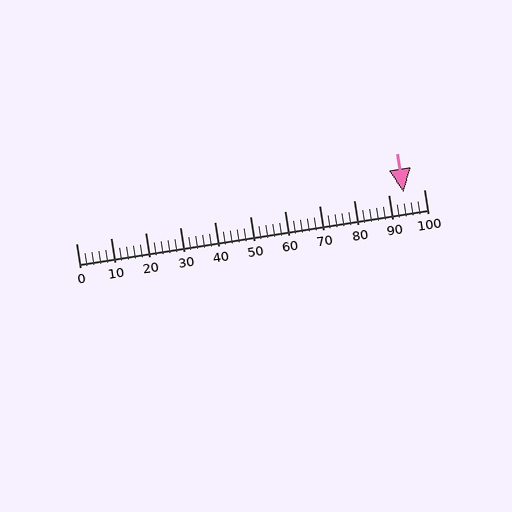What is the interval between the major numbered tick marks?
The major tick marks are spaced 10 units apart.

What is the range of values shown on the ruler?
The ruler shows values from 0 to 100.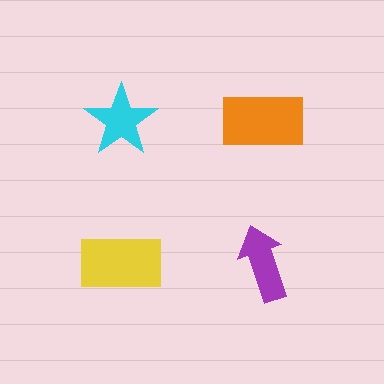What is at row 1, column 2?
An orange rectangle.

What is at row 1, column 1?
A cyan star.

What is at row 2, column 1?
A yellow rectangle.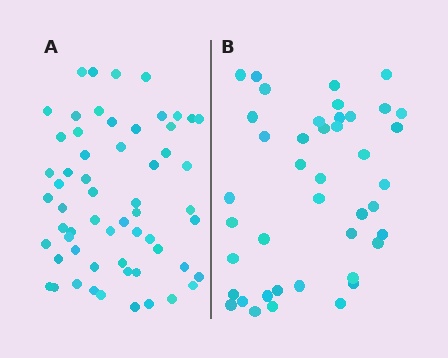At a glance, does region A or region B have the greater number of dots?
Region A (the left region) has more dots.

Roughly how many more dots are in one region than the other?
Region A has approximately 15 more dots than region B.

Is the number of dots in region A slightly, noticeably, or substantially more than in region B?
Region A has noticeably more, but not dramatically so. The ratio is roughly 1.4 to 1.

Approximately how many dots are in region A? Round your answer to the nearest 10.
About 60 dots. (The exact count is 59, which rounds to 60.)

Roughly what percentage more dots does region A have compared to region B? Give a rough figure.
About 40% more.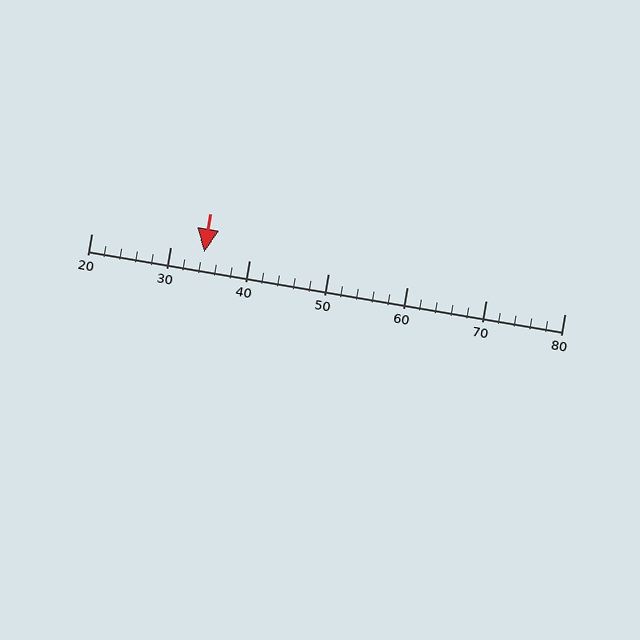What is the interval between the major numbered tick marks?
The major tick marks are spaced 10 units apart.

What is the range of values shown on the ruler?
The ruler shows values from 20 to 80.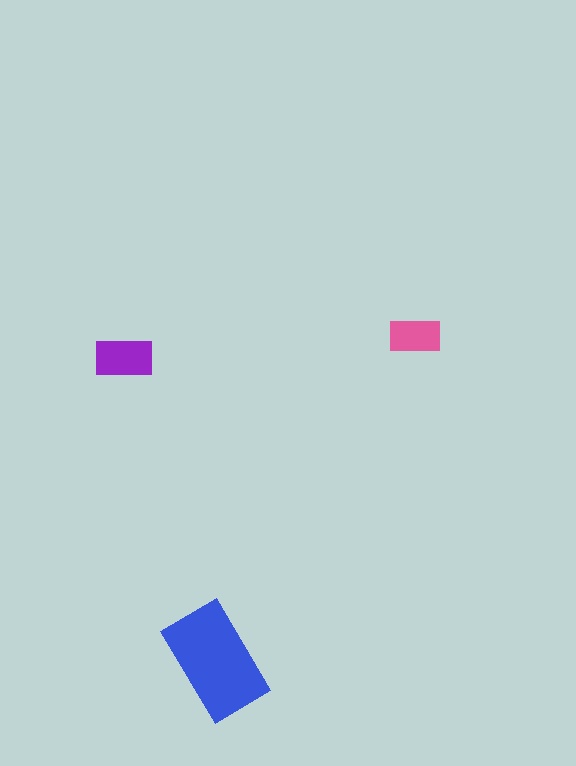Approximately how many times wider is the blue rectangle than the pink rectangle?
About 2 times wider.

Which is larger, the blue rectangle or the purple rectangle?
The blue one.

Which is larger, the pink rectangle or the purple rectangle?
The purple one.